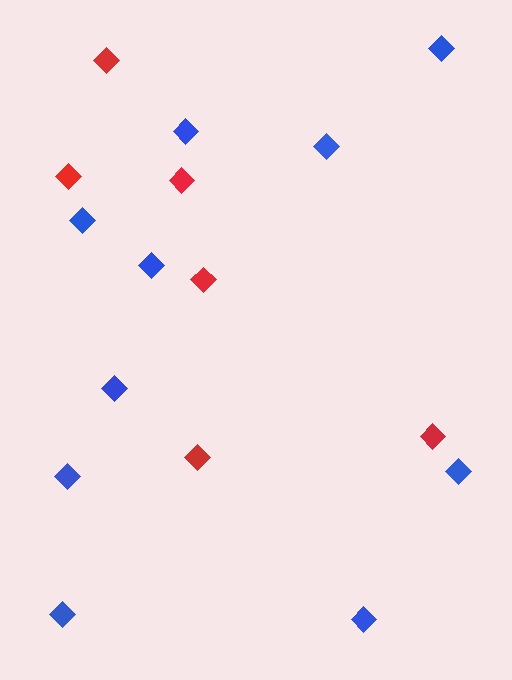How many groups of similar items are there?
There are 2 groups: one group of red diamonds (6) and one group of blue diamonds (10).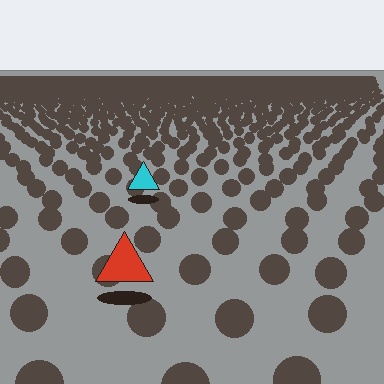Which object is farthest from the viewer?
The cyan triangle is farthest from the viewer. It appears smaller and the ground texture around it is denser.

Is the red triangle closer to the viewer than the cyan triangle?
Yes. The red triangle is closer — you can tell from the texture gradient: the ground texture is coarser near it.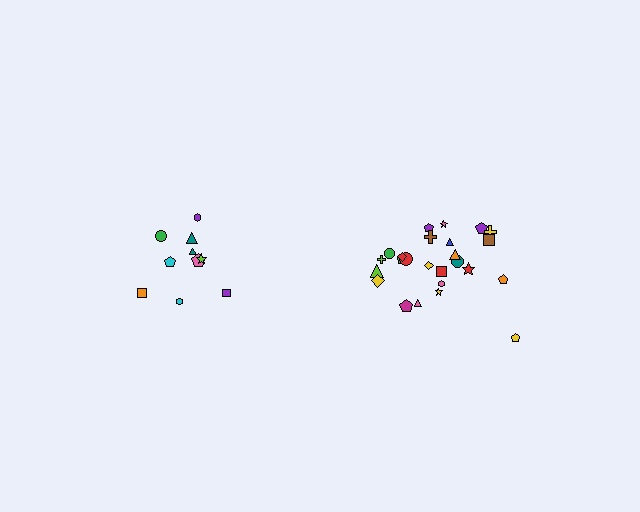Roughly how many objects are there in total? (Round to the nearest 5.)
Roughly 35 objects in total.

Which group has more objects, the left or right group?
The right group.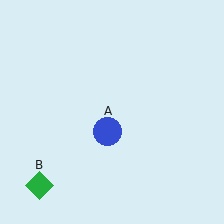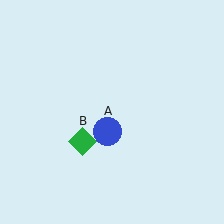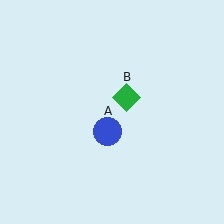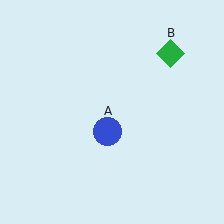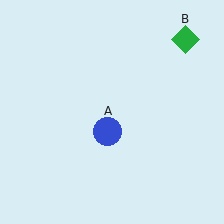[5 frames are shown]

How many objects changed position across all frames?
1 object changed position: green diamond (object B).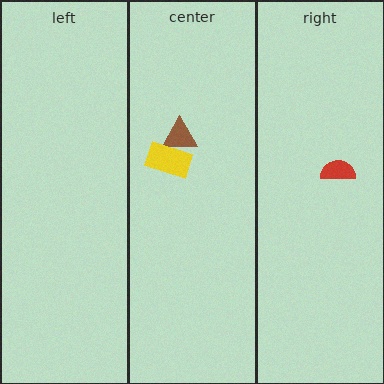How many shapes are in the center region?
2.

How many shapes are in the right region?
1.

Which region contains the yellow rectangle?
The center region.